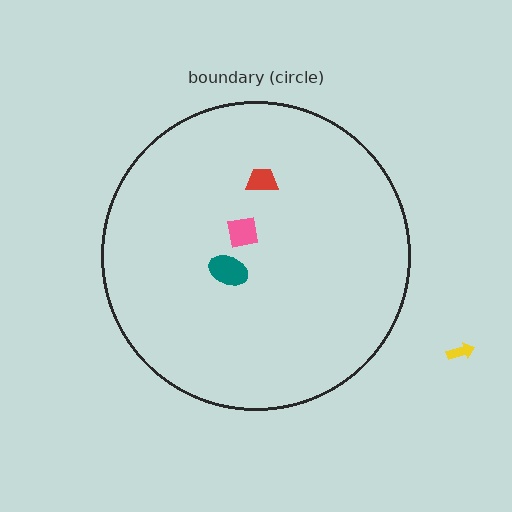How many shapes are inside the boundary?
3 inside, 1 outside.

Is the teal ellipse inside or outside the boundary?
Inside.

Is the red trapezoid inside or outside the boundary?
Inside.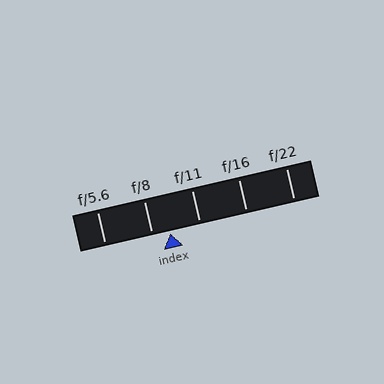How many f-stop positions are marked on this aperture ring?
There are 5 f-stop positions marked.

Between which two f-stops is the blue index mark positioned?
The index mark is between f/8 and f/11.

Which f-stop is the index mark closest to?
The index mark is closest to f/8.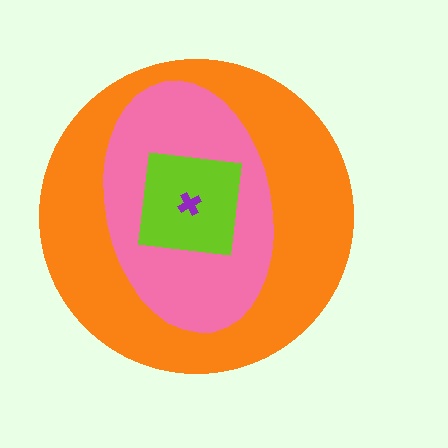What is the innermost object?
The purple cross.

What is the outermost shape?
The orange circle.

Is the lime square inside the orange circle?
Yes.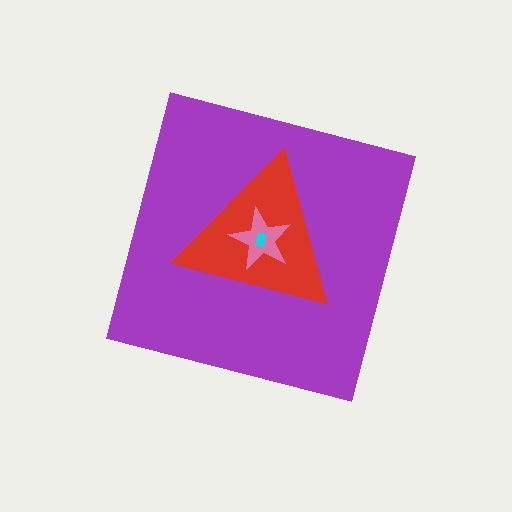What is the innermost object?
The cyan rectangle.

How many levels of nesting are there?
4.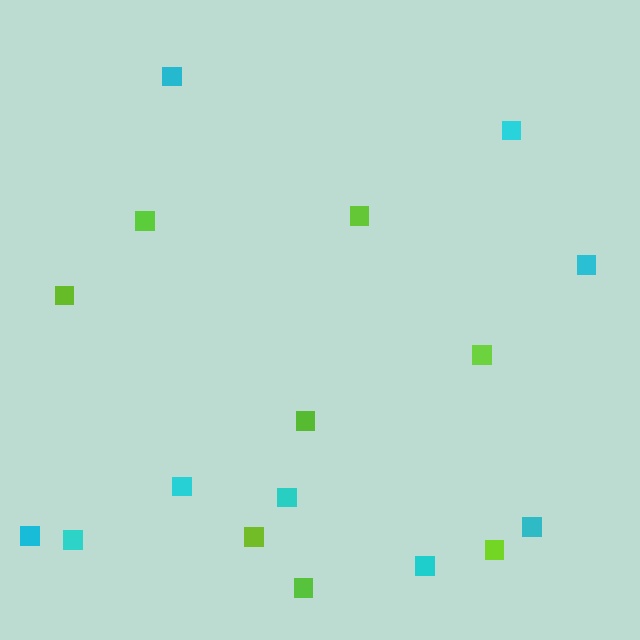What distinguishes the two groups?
There are 2 groups: one group of lime squares (8) and one group of cyan squares (9).